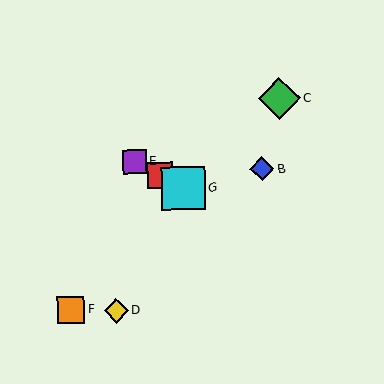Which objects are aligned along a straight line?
Objects A, E, G are aligned along a straight line.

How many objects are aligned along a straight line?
3 objects (A, E, G) are aligned along a straight line.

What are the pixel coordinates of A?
Object A is at (160, 175).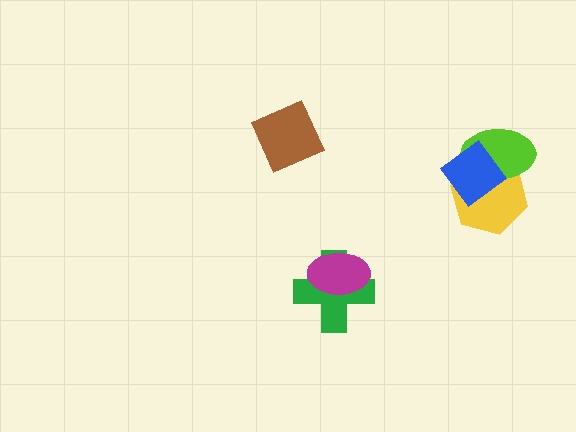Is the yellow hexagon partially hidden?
Yes, it is partially covered by another shape.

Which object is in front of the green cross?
The magenta ellipse is in front of the green cross.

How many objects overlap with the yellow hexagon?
2 objects overlap with the yellow hexagon.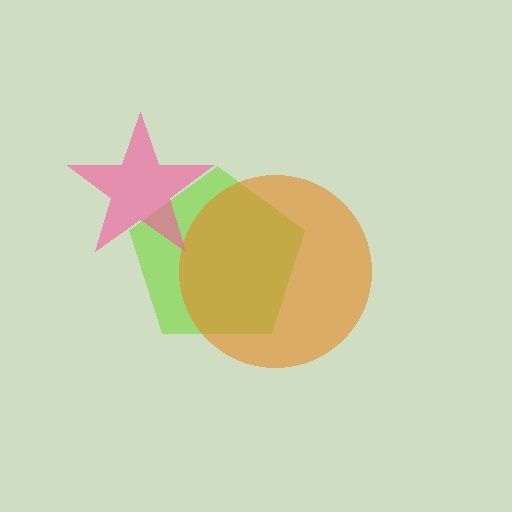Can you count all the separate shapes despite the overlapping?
Yes, there are 3 separate shapes.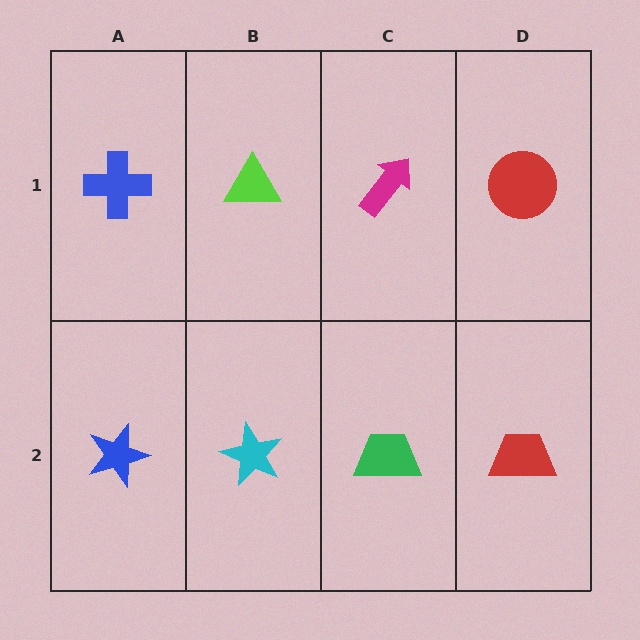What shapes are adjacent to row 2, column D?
A red circle (row 1, column D), a green trapezoid (row 2, column C).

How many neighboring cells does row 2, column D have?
2.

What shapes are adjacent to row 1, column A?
A blue star (row 2, column A), a lime triangle (row 1, column B).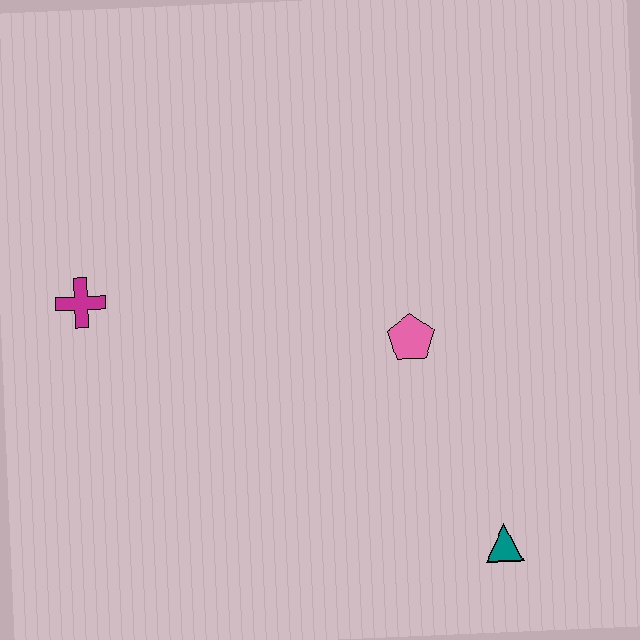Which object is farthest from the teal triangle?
The magenta cross is farthest from the teal triangle.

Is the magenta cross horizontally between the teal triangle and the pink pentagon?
No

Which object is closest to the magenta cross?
The pink pentagon is closest to the magenta cross.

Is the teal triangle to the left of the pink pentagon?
No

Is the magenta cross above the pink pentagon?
Yes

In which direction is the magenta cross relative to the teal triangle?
The magenta cross is to the left of the teal triangle.